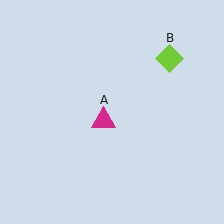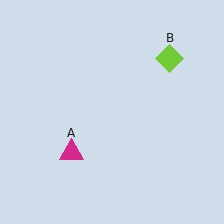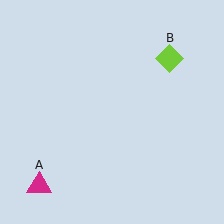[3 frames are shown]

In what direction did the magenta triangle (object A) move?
The magenta triangle (object A) moved down and to the left.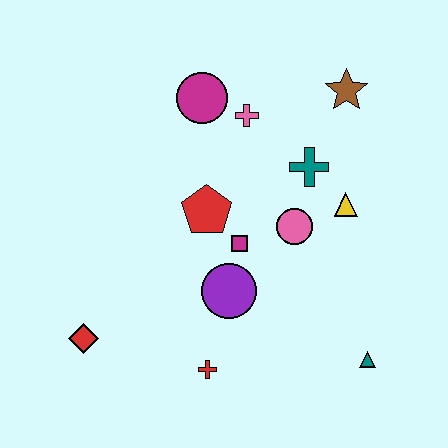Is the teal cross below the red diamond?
No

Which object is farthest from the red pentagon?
The teal triangle is farthest from the red pentagon.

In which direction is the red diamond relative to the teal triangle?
The red diamond is to the left of the teal triangle.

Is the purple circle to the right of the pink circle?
No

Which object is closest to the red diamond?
The red cross is closest to the red diamond.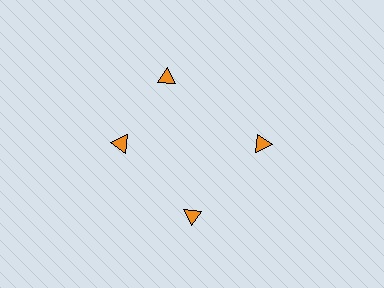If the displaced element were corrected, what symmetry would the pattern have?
It would have 4-fold rotational symmetry — the pattern would map onto itself every 90 degrees.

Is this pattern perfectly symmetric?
No. The 4 orange triangles are arranged in a ring, but one element near the 12 o'clock position is rotated out of alignment along the ring, breaking the 4-fold rotational symmetry.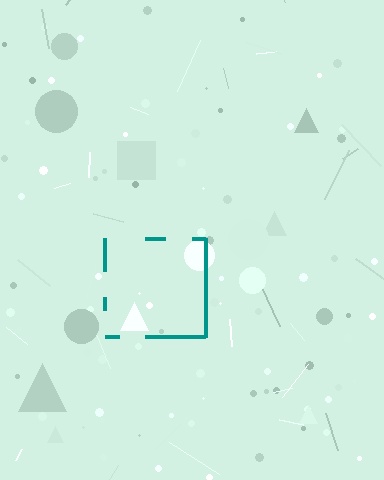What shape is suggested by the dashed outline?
The dashed outline suggests a square.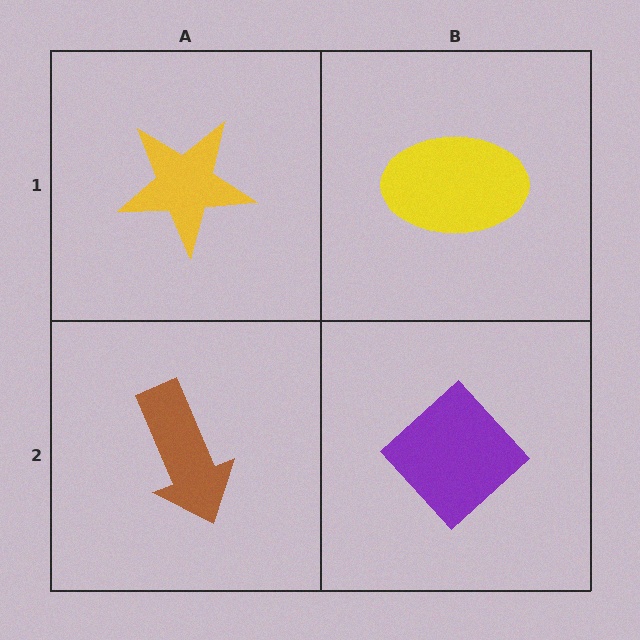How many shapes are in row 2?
2 shapes.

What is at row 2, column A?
A brown arrow.